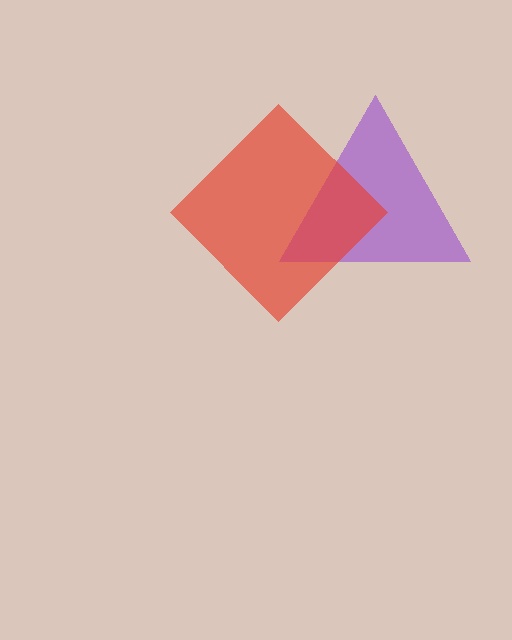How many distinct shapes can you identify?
There are 2 distinct shapes: a purple triangle, a red diamond.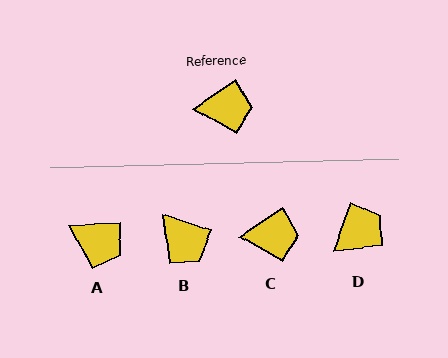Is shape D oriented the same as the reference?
No, it is off by about 37 degrees.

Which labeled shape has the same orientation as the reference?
C.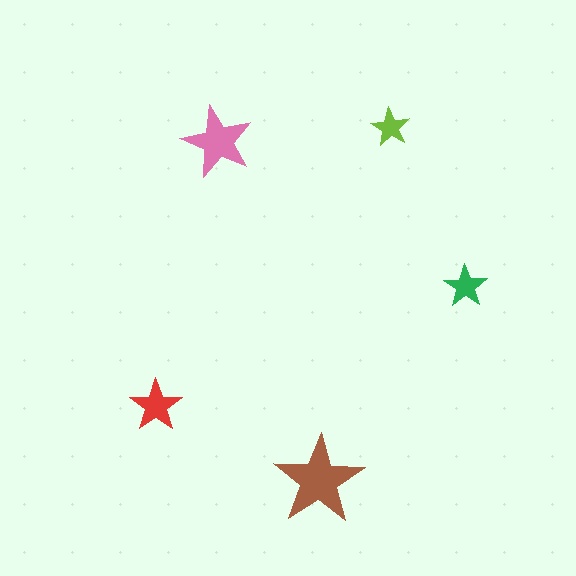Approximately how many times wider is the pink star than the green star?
About 1.5 times wider.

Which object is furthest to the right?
The green star is rightmost.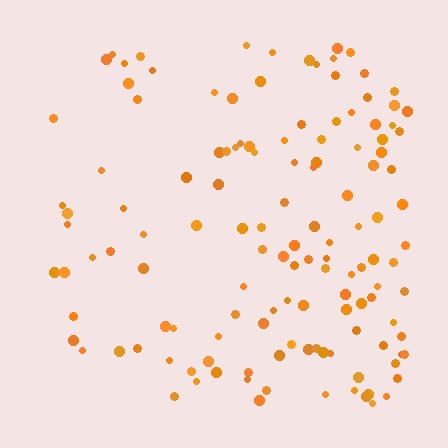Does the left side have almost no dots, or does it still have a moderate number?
Still a moderate number, just noticeably fewer than the right.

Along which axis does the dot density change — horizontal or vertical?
Horizontal.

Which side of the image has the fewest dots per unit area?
The left.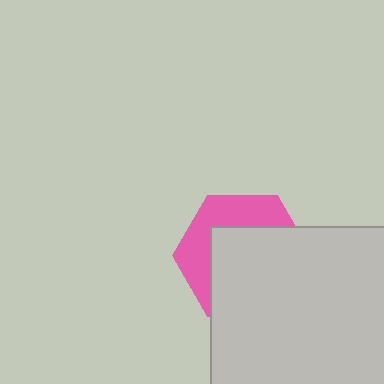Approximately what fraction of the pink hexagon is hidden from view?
Roughly 63% of the pink hexagon is hidden behind the light gray square.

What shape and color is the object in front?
The object in front is a light gray square.